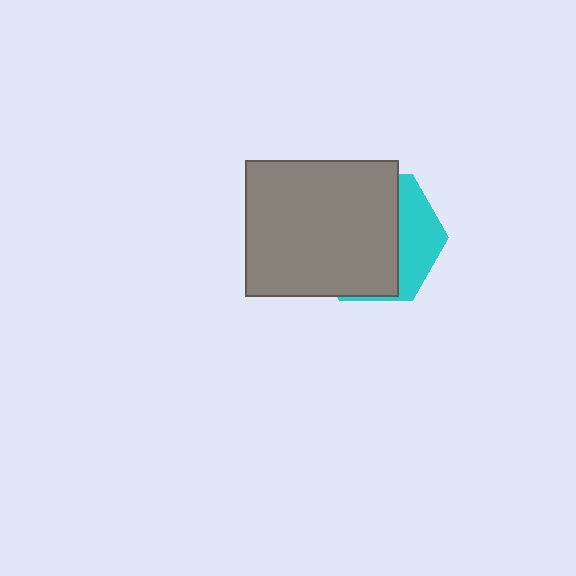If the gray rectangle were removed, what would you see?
You would see the complete cyan hexagon.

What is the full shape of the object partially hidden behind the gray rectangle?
The partially hidden object is a cyan hexagon.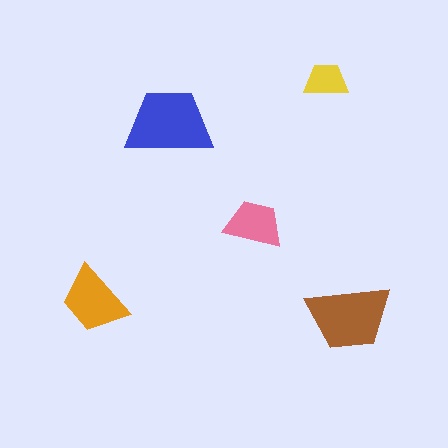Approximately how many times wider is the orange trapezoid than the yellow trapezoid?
About 1.5 times wider.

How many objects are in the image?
There are 5 objects in the image.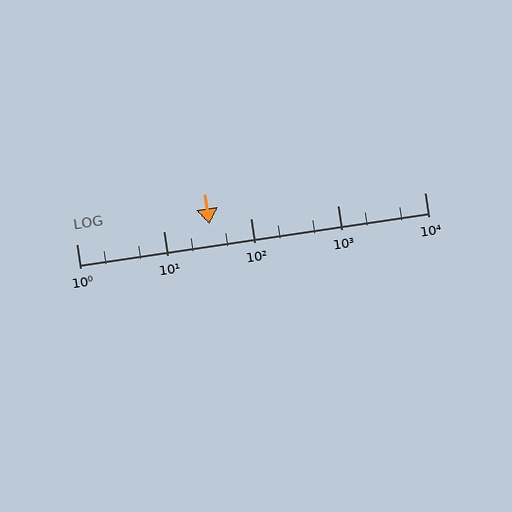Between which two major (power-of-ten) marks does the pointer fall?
The pointer is between 10 and 100.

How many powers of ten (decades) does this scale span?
The scale spans 4 decades, from 1 to 10000.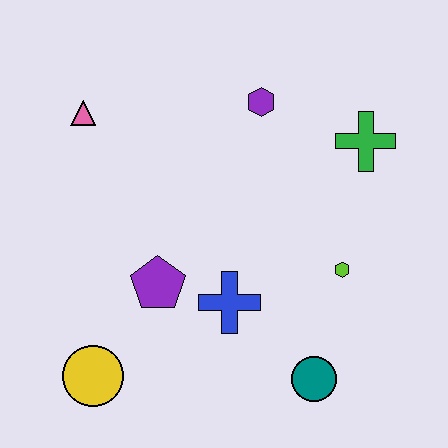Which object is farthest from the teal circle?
The pink triangle is farthest from the teal circle.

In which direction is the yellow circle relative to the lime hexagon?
The yellow circle is to the left of the lime hexagon.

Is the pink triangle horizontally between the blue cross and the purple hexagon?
No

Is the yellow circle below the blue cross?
Yes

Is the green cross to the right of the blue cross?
Yes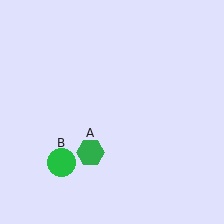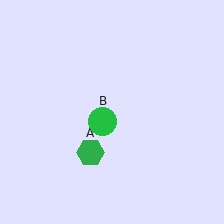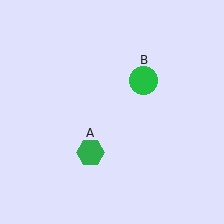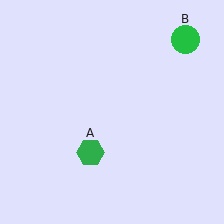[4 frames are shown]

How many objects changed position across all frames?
1 object changed position: green circle (object B).